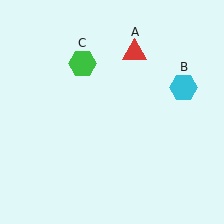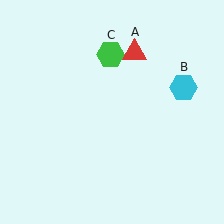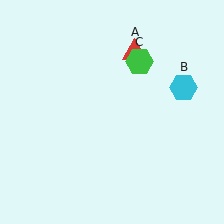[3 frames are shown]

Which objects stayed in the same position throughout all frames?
Red triangle (object A) and cyan hexagon (object B) remained stationary.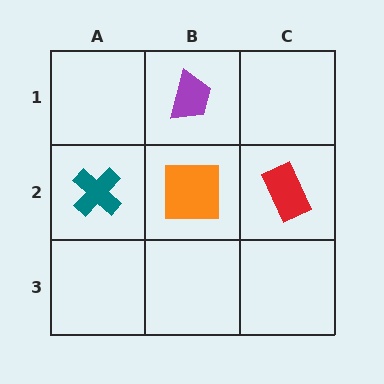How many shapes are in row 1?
1 shape.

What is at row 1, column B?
A purple trapezoid.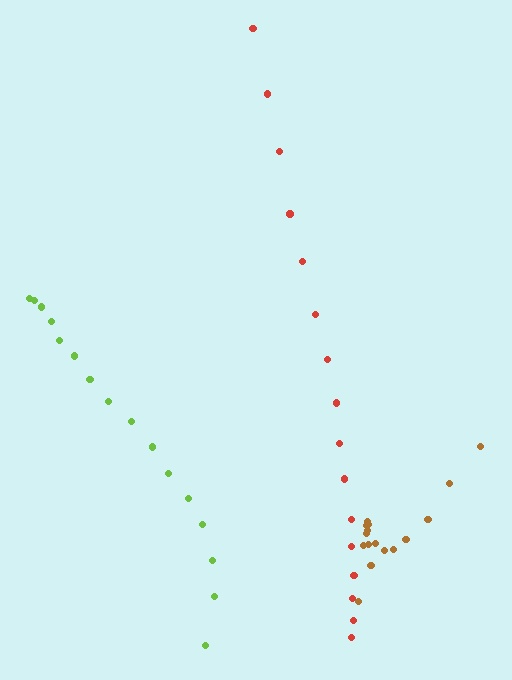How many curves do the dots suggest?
There are 3 distinct paths.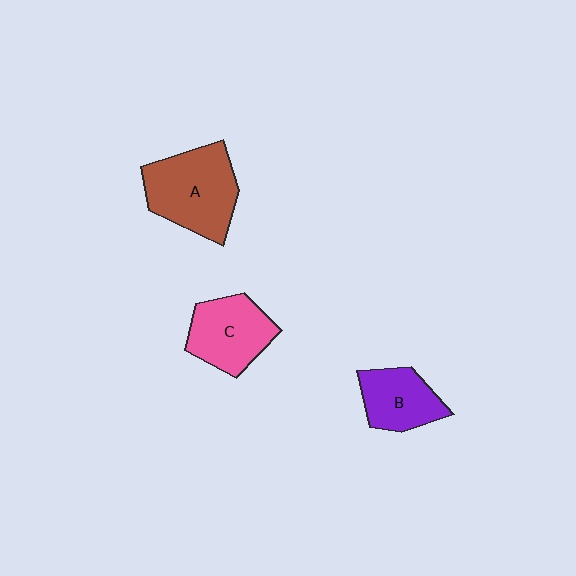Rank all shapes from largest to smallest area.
From largest to smallest: A (brown), C (pink), B (purple).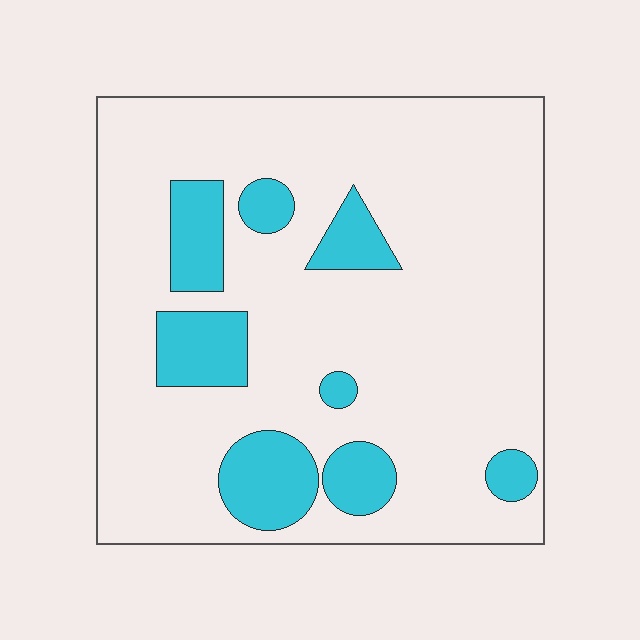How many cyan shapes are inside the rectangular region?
8.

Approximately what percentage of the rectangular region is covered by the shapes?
Approximately 20%.